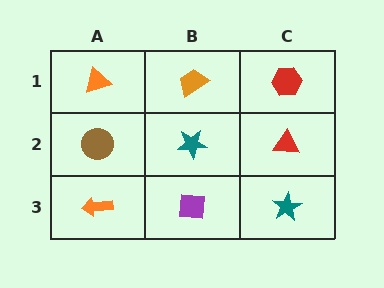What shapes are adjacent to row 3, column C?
A red triangle (row 2, column C), a purple square (row 3, column B).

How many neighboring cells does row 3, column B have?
3.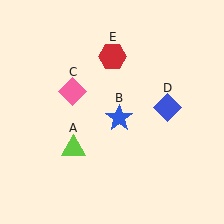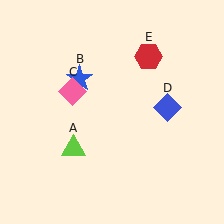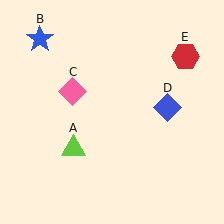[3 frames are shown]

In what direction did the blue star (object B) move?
The blue star (object B) moved up and to the left.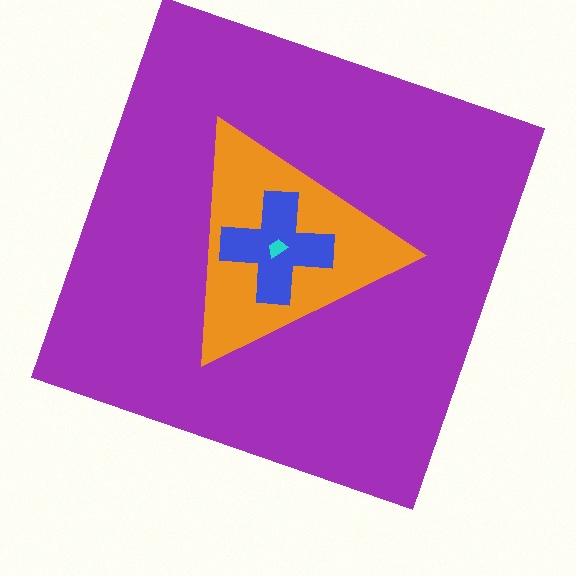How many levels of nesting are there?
4.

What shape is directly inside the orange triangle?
The blue cross.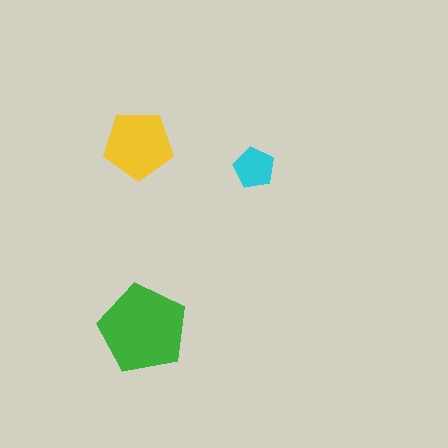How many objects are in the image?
There are 3 objects in the image.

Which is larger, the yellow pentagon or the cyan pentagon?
The yellow one.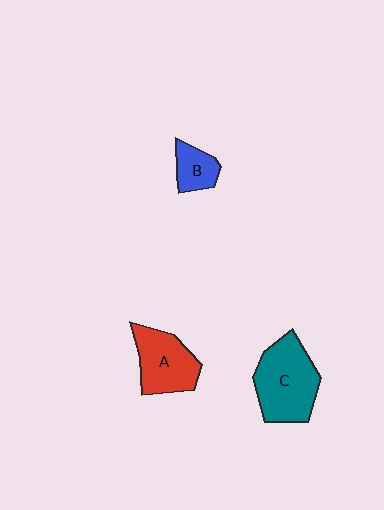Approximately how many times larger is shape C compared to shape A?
Approximately 1.3 times.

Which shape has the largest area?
Shape C (teal).